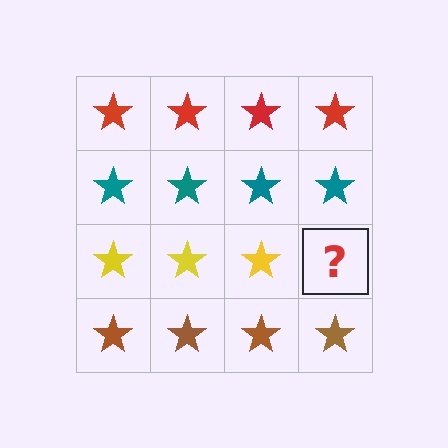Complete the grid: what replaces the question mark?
The question mark should be replaced with a yellow star.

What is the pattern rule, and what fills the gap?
The rule is that each row has a consistent color. The gap should be filled with a yellow star.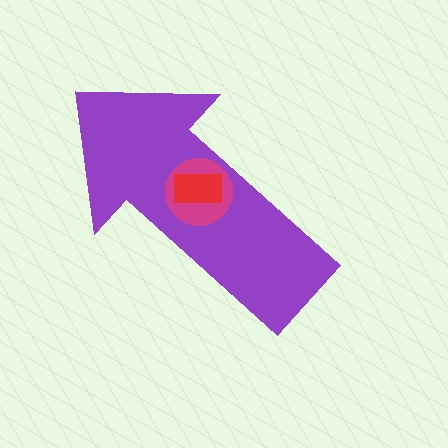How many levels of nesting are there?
3.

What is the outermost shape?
The purple arrow.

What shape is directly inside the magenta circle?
The red rectangle.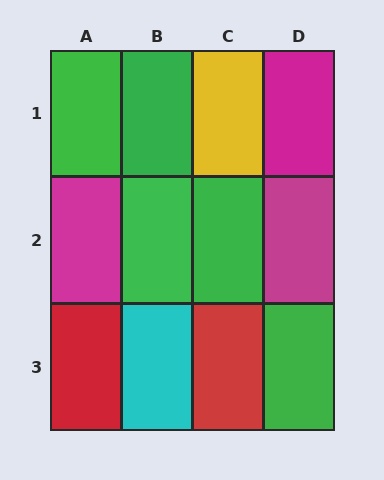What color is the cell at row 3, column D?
Green.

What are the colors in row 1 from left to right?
Green, green, yellow, magenta.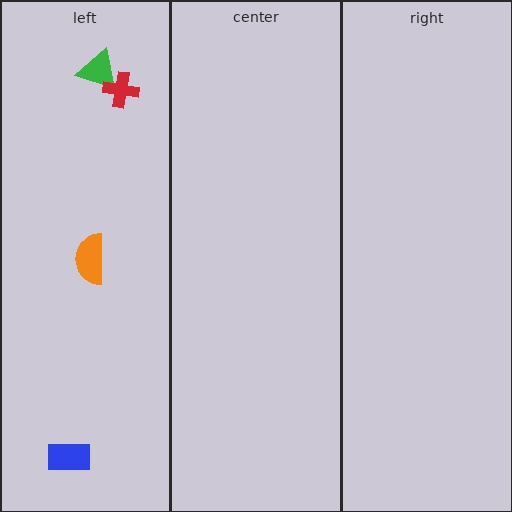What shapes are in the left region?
The green triangle, the red cross, the orange semicircle, the blue rectangle.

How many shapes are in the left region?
4.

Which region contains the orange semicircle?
The left region.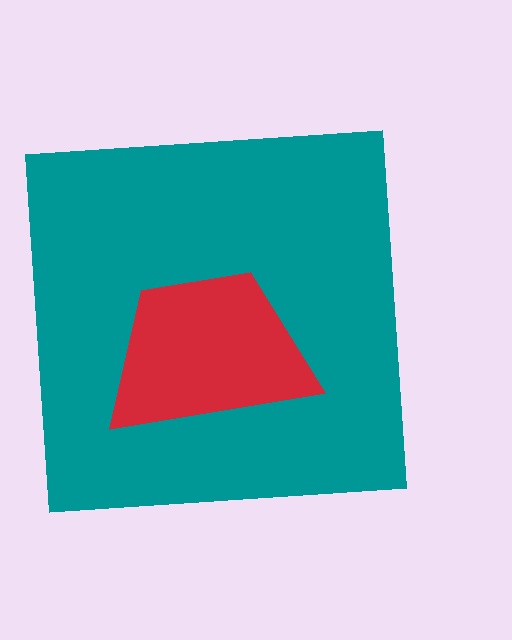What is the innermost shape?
The red trapezoid.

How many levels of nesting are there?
2.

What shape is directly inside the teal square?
The red trapezoid.